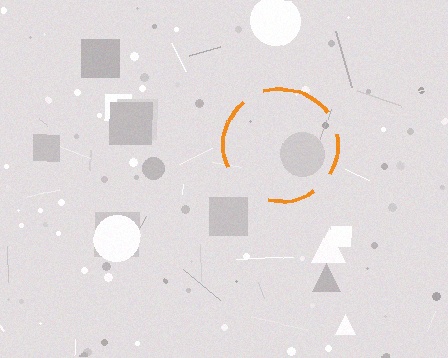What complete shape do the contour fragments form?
The contour fragments form a circle.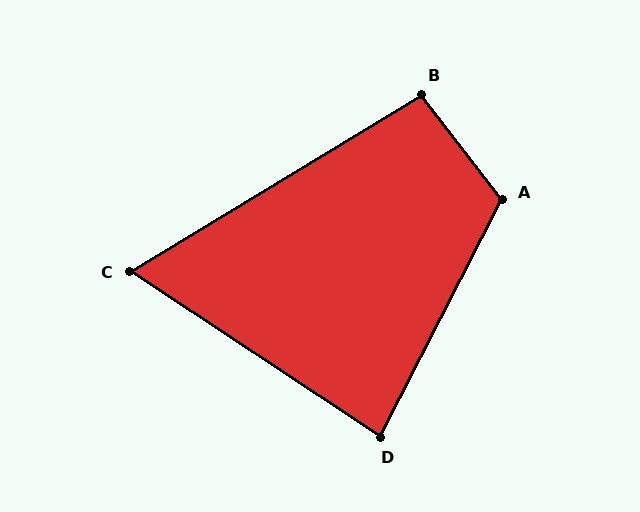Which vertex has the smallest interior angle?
C, at approximately 65 degrees.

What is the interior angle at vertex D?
Approximately 84 degrees (acute).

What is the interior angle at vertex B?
Approximately 96 degrees (obtuse).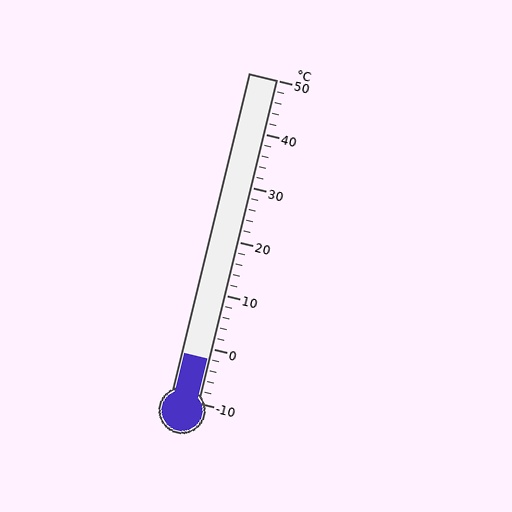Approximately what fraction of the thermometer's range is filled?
The thermometer is filled to approximately 15% of its range.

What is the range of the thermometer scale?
The thermometer scale ranges from -10°C to 50°C.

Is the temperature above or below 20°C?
The temperature is below 20°C.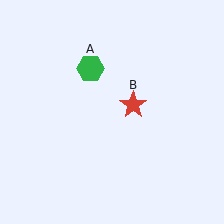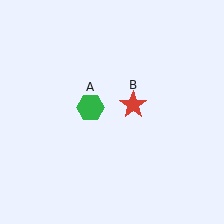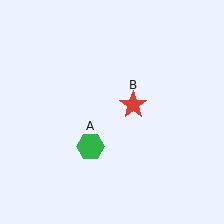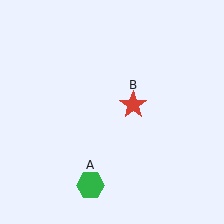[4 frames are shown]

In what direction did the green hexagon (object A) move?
The green hexagon (object A) moved down.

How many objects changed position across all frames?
1 object changed position: green hexagon (object A).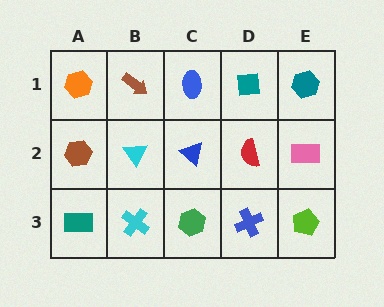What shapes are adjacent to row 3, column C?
A blue triangle (row 2, column C), a cyan cross (row 3, column B), a blue cross (row 3, column D).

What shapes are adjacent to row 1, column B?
A cyan triangle (row 2, column B), an orange hexagon (row 1, column A), a blue ellipse (row 1, column C).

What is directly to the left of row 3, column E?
A blue cross.